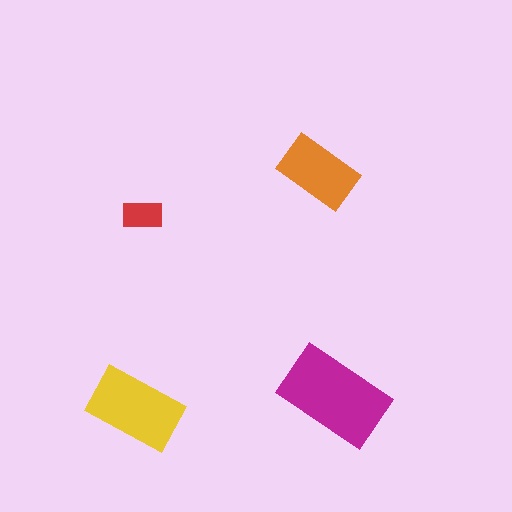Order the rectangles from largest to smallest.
the magenta one, the yellow one, the orange one, the red one.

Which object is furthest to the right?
The magenta rectangle is rightmost.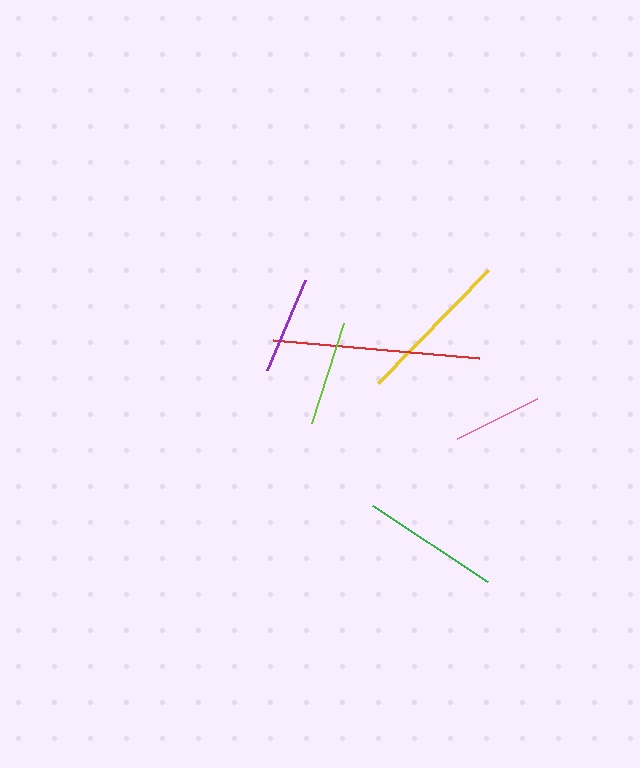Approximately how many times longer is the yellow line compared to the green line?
The yellow line is approximately 1.1 times the length of the green line.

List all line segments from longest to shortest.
From longest to shortest: red, yellow, green, lime, purple, pink.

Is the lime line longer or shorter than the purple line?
The lime line is longer than the purple line.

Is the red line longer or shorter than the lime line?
The red line is longer than the lime line.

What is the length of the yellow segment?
The yellow segment is approximately 157 pixels long.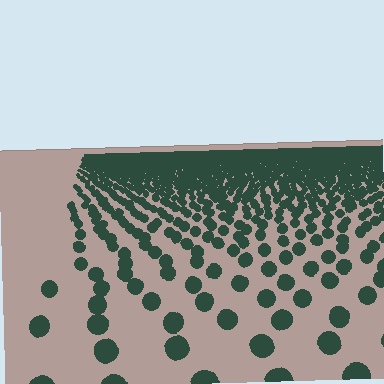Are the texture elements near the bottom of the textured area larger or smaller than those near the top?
Larger. Near the bottom, elements are closer to the viewer and appear at a bigger on-screen size.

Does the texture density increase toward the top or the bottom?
Density increases toward the top.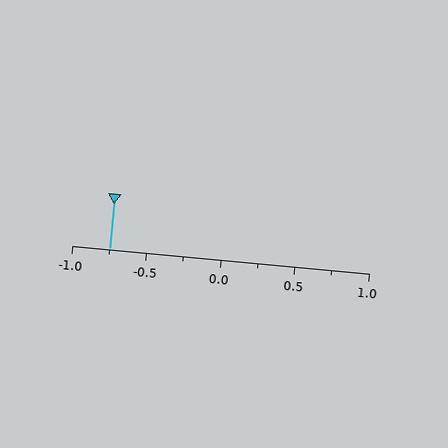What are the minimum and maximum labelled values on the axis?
The axis runs from -1.0 to 1.0.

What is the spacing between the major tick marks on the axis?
The major ticks are spaced 0.5 apart.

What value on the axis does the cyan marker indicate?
The marker indicates approximately -0.75.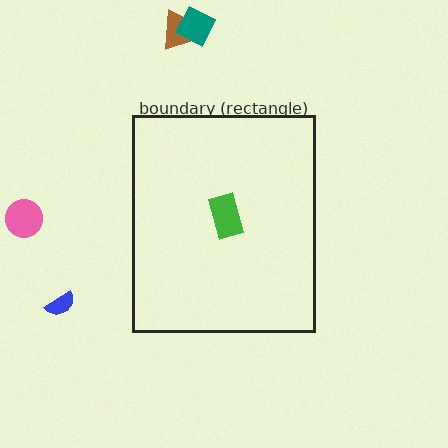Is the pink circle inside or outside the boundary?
Outside.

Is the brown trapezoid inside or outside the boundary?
Outside.